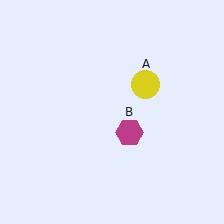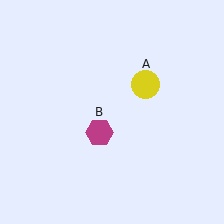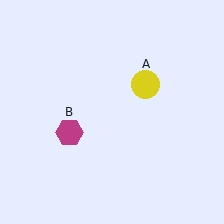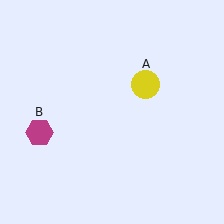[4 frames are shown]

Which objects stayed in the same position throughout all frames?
Yellow circle (object A) remained stationary.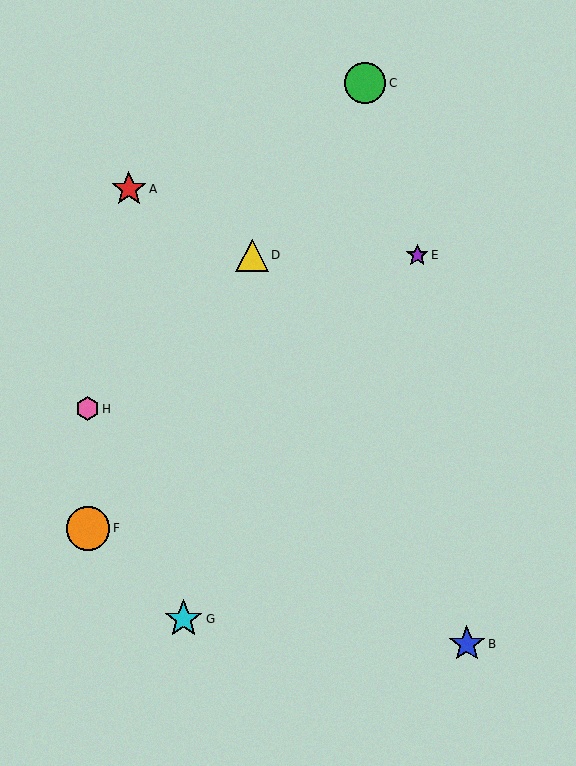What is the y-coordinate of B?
Object B is at y≈644.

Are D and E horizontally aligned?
Yes, both are at y≈255.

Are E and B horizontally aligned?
No, E is at y≈255 and B is at y≈644.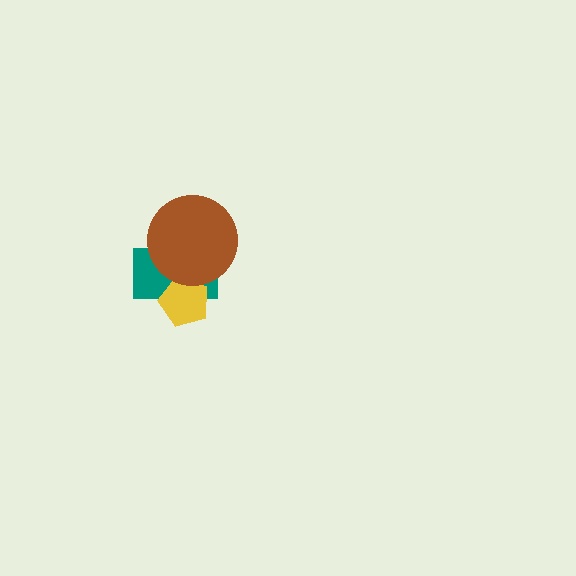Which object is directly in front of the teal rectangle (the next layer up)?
The yellow pentagon is directly in front of the teal rectangle.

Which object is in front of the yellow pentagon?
The brown circle is in front of the yellow pentagon.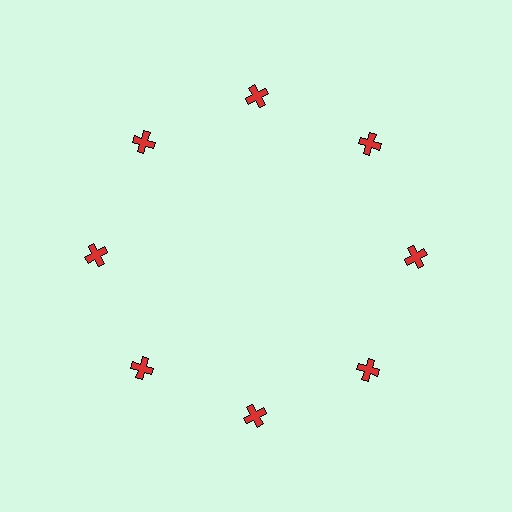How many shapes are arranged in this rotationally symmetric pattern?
There are 8 shapes, arranged in 8 groups of 1.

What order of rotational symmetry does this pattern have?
This pattern has 8-fold rotational symmetry.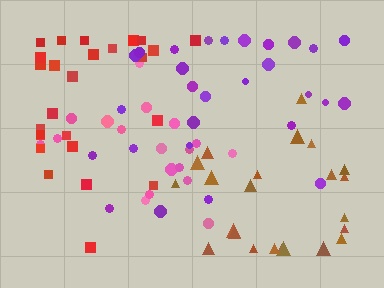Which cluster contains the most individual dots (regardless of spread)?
Purple (28).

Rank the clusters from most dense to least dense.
pink, brown, purple, red.